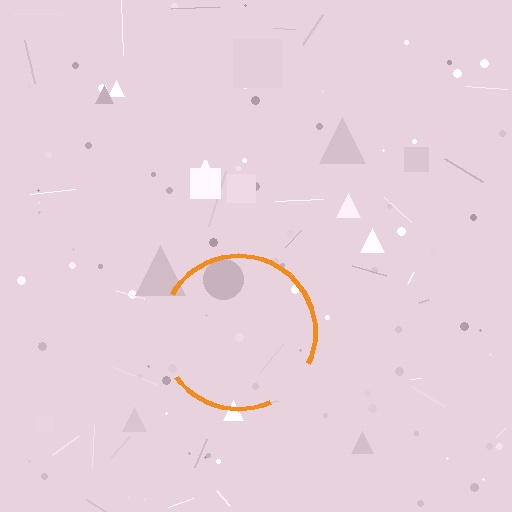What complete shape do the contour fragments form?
The contour fragments form a circle.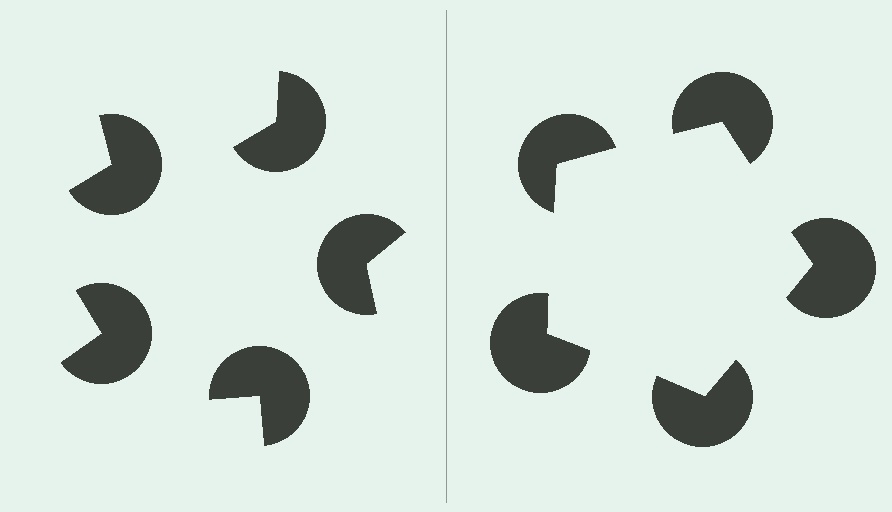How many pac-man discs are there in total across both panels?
10 — 5 on each side.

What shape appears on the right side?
An illusory pentagon.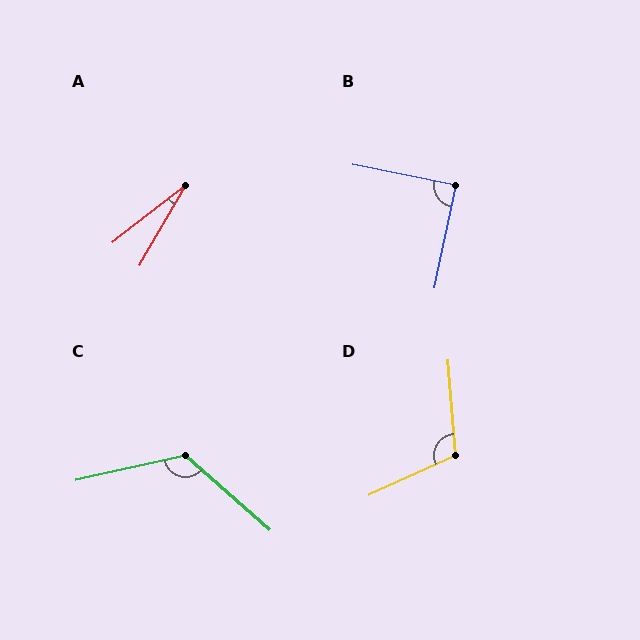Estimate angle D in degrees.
Approximately 110 degrees.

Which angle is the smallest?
A, at approximately 22 degrees.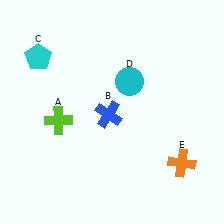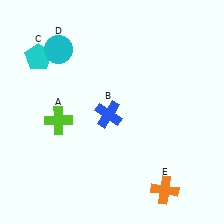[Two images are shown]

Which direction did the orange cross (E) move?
The orange cross (E) moved down.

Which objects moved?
The objects that moved are: the cyan circle (D), the orange cross (E).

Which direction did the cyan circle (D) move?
The cyan circle (D) moved left.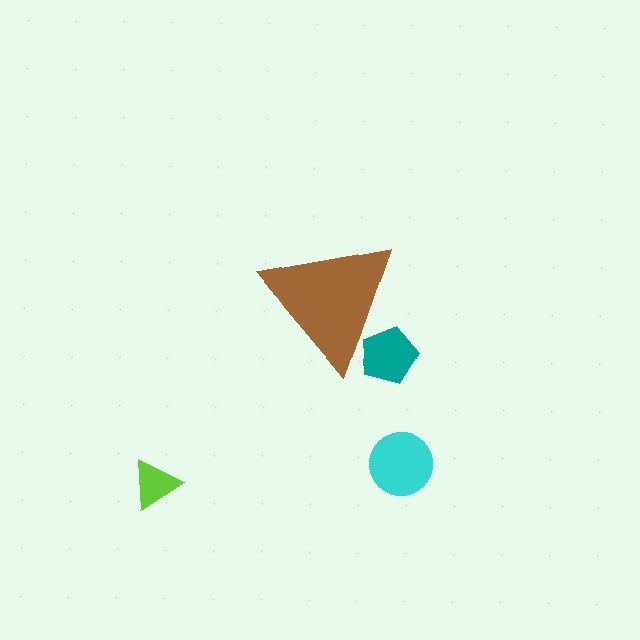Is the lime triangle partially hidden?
No, the lime triangle is fully visible.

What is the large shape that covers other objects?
A brown triangle.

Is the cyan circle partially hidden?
No, the cyan circle is fully visible.